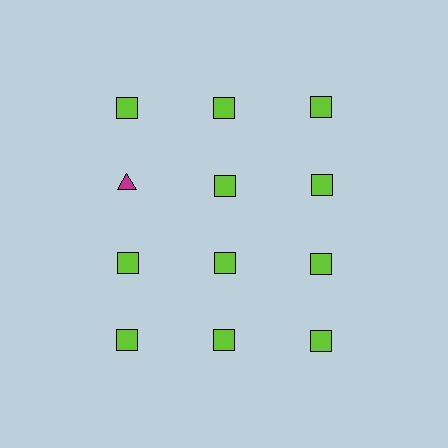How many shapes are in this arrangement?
There are 12 shapes arranged in a grid pattern.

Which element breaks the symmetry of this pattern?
The magenta triangle in the second row, leftmost column breaks the symmetry. All other shapes are lime squares.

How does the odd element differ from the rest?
It differs in both color (magenta instead of lime) and shape (triangle instead of square).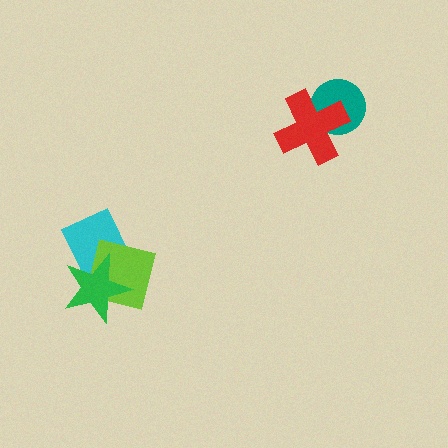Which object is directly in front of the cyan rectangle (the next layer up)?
The lime square is directly in front of the cyan rectangle.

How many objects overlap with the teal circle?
1 object overlaps with the teal circle.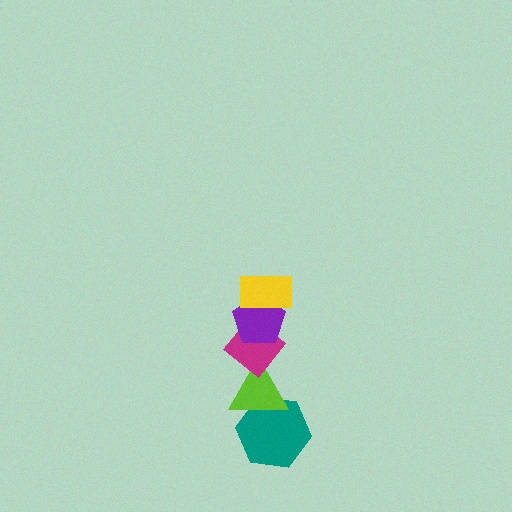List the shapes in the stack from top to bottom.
From top to bottom: the yellow rectangle, the purple pentagon, the magenta diamond, the lime triangle, the teal hexagon.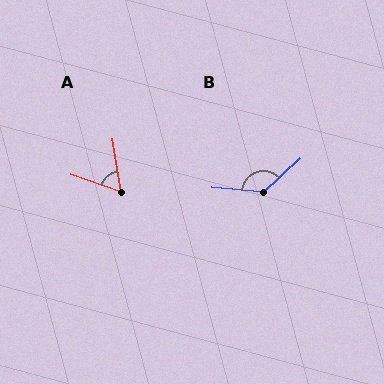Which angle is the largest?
B, at approximately 132 degrees.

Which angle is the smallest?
A, at approximately 62 degrees.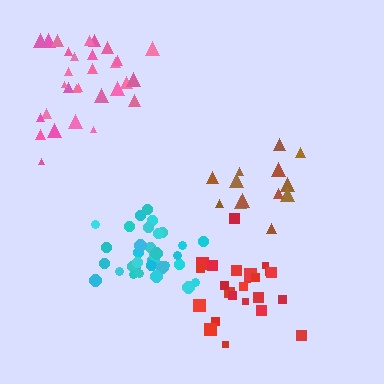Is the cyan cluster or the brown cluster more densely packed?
Cyan.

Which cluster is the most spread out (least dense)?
Pink.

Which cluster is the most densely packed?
Cyan.